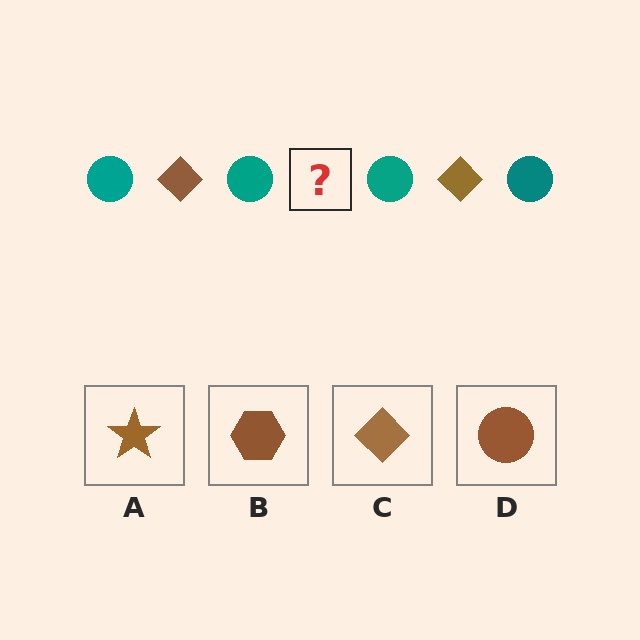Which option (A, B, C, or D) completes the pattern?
C.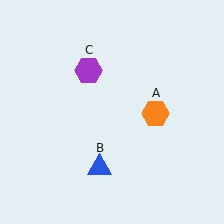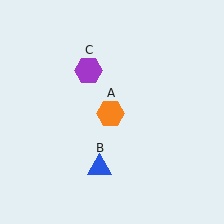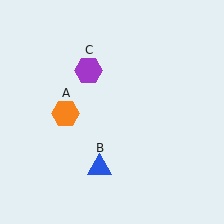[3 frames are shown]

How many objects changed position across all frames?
1 object changed position: orange hexagon (object A).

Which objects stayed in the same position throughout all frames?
Blue triangle (object B) and purple hexagon (object C) remained stationary.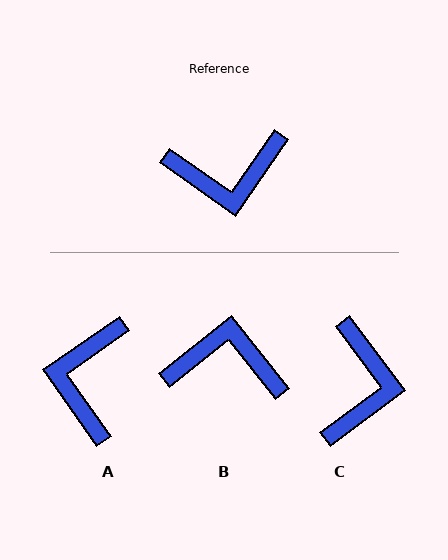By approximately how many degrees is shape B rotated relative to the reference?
Approximately 164 degrees counter-clockwise.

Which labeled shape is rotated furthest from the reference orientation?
B, about 164 degrees away.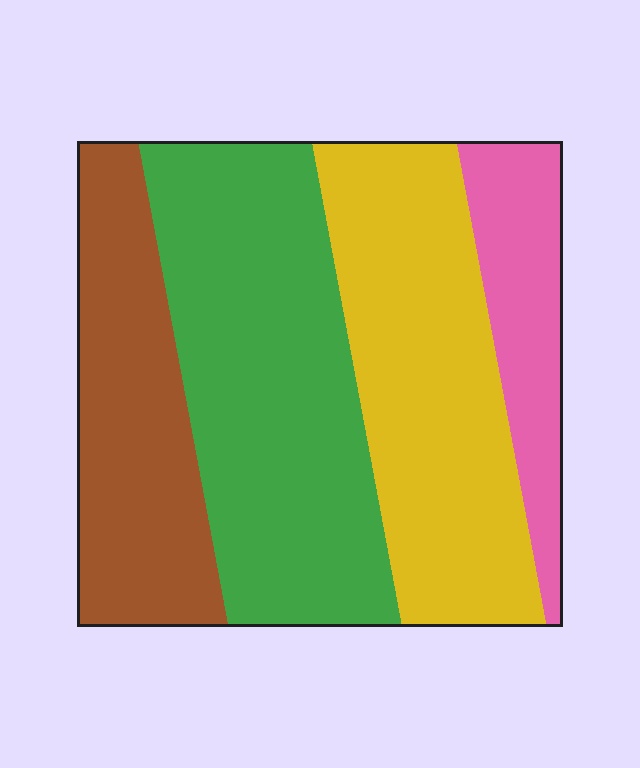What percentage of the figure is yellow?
Yellow takes up about one third (1/3) of the figure.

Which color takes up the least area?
Pink, at roughly 15%.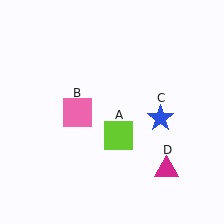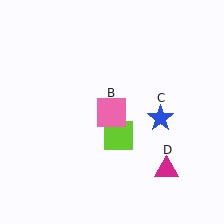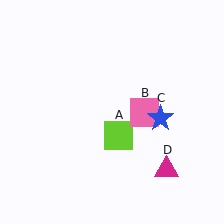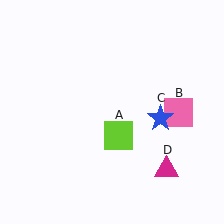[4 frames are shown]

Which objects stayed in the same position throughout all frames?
Lime square (object A) and blue star (object C) and magenta triangle (object D) remained stationary.